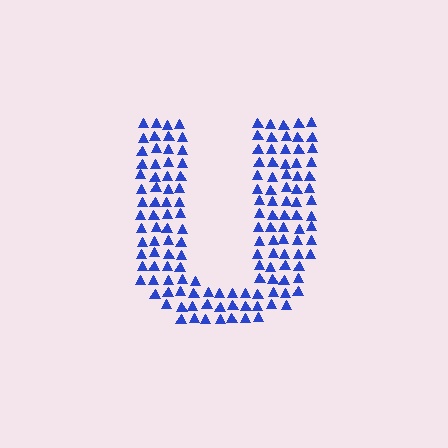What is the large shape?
The large shape is the letter U.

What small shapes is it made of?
It is made of small triangles.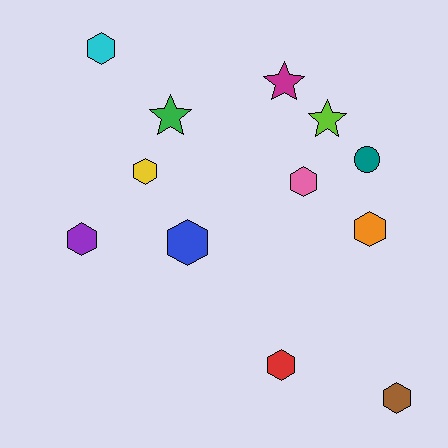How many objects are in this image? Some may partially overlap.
There are 12 objects.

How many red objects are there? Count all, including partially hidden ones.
There is 1 red object.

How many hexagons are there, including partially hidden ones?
There are 8 hexagons.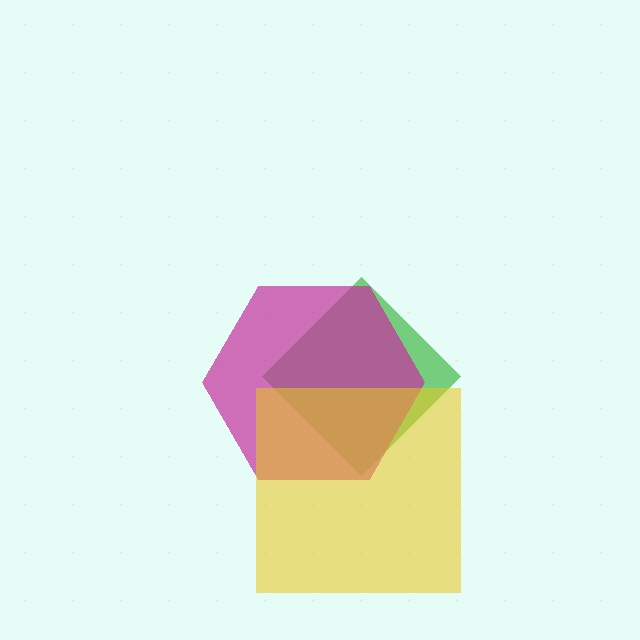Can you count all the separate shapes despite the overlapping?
Yes, there are 3 separate shapes.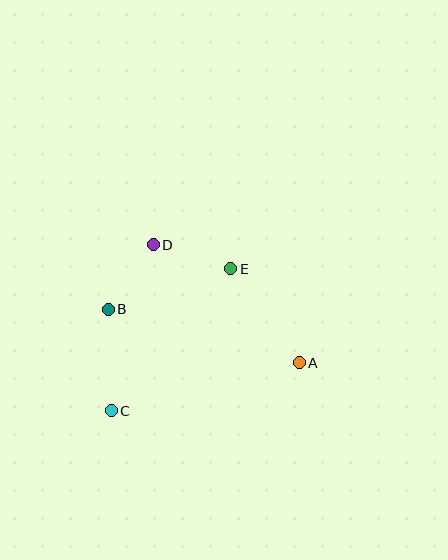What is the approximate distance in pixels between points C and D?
The distance between C and D is approximately 171 pixels.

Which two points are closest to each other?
Points B and D are closest to each other.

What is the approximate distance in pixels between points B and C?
The distance between B and C is approximately 102 pixels.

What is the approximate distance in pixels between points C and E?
The distance between C and E is approximately 186 pixels.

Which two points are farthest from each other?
Points A and B are farthest from each other.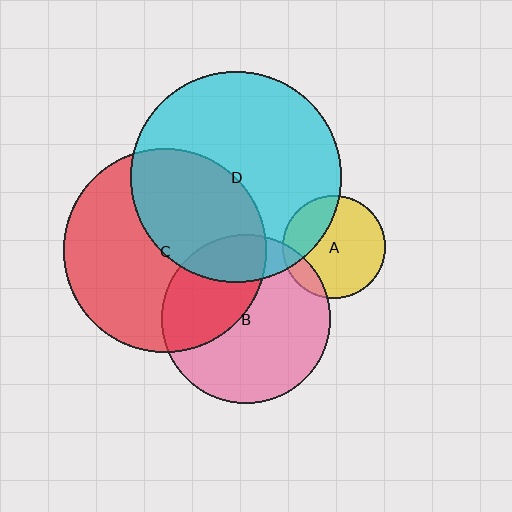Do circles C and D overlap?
Yes.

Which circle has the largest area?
Circle D (cyan).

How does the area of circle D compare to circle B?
Approximately 1.6 times.